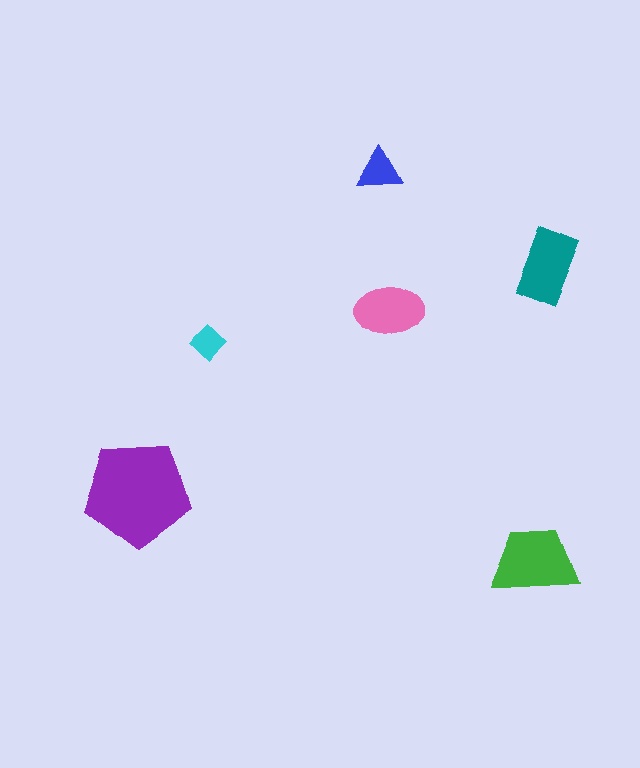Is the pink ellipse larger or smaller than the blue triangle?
Larger.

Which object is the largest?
The purple pentagon.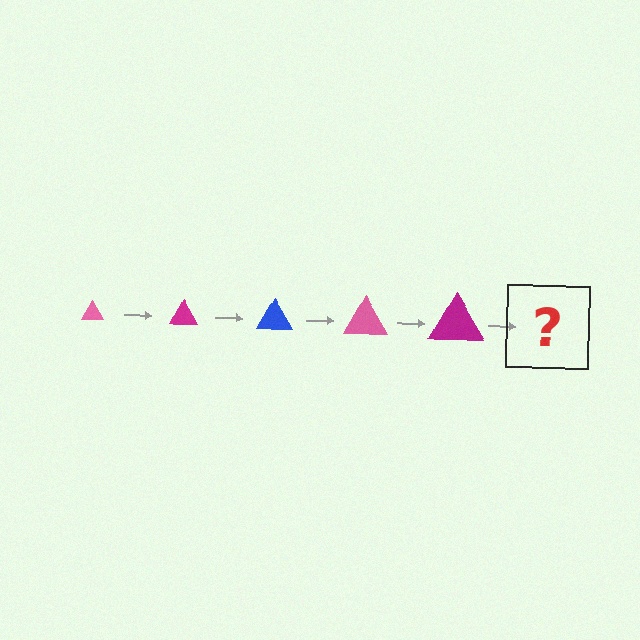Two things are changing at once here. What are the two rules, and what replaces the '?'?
The two rules are that the triangle grows larger each step and the color cycles through pink, magenta, and blue. The '?' should be a blue triangle, larger than the previous one.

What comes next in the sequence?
The next element should be a blue triangle, larger than the previous one.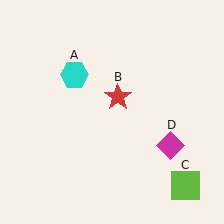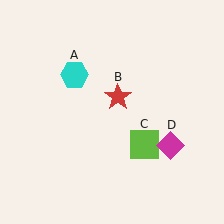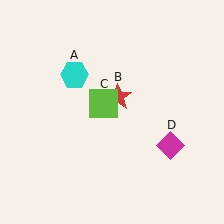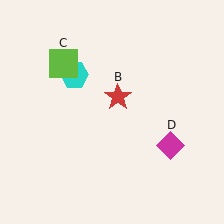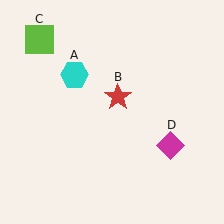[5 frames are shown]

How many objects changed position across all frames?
1 object changed position: lime square (object C).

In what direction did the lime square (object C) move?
The lime square (object C) moved up and to the left.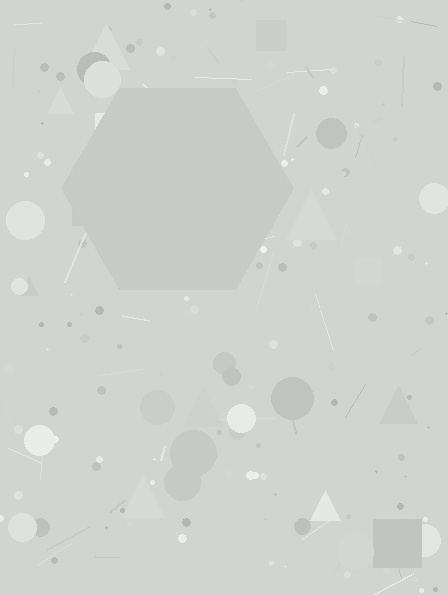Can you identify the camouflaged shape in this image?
The camouflaged shape is a hexagon.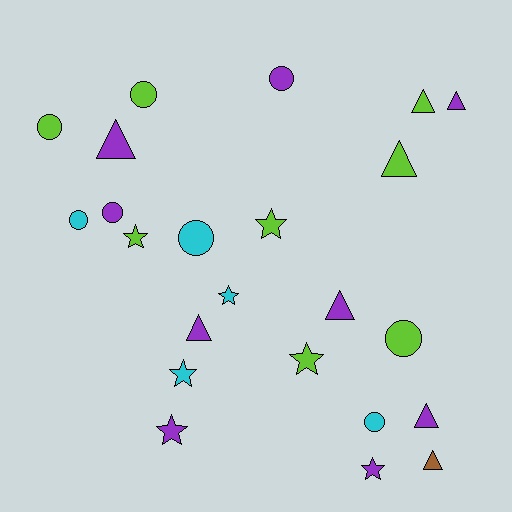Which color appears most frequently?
Purple, with 9 objects.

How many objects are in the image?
There are 23 objects.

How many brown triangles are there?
There is 1 brown triangle.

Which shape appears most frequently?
Triangle, with 8 objects.